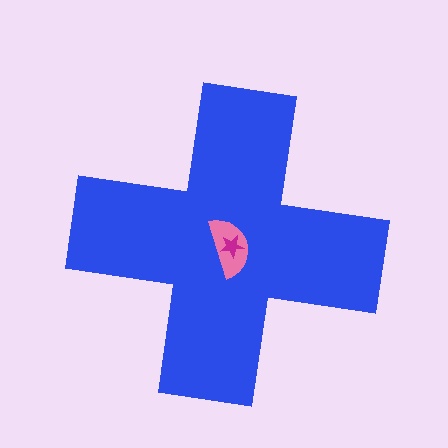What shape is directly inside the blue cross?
The pink semicircle.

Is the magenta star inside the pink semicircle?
Yes.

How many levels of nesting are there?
3.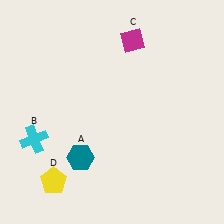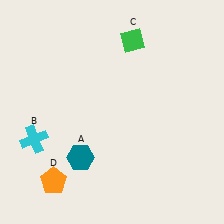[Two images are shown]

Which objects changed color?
C changed from magenta to green. D changed from yellow to orange.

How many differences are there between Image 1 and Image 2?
There are 2 differences between the two images.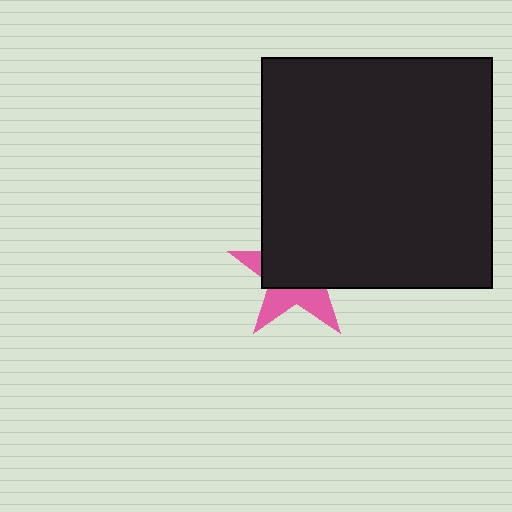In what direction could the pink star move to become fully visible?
The pink star could move down. That would shift it out from behind the black square entirely.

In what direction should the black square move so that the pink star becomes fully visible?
The black square should move up. That is the shortest direction to clear the overlap and leave the pink star fully visible.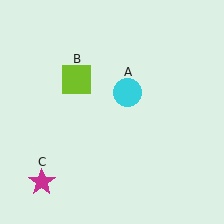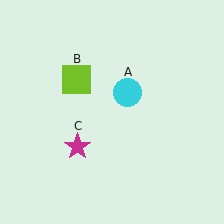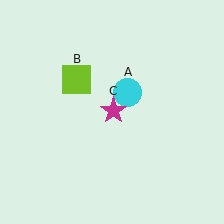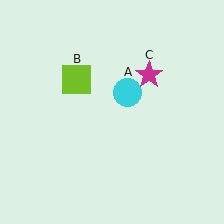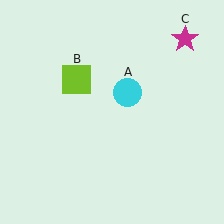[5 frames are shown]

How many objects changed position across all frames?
1 object changed position: magenta star (object C).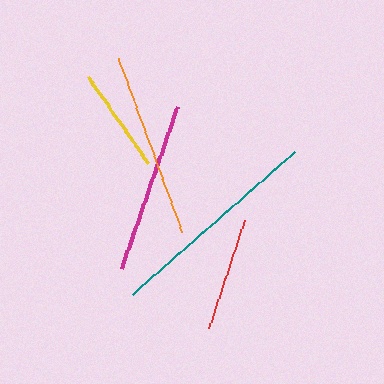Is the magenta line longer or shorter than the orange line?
The orange line is longer than the magenta line.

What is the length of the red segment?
The red segment is approximately 113 pixels long.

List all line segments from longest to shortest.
From longest to shortest: teal, orange, magenta, red, yellow.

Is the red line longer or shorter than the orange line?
The orange line is longer than the red line.